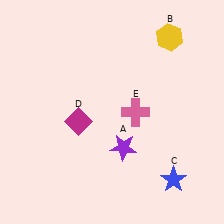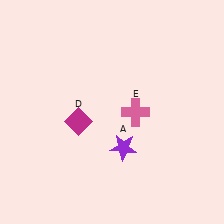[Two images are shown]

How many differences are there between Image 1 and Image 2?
There are 2 differences between the two images.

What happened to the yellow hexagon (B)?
The yellow hexagon (B) was removed in Image 2. It was in the top-right area of Image 1.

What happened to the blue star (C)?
The blue star (C) was removed in Image 2. It was in the bottom-right area of Image 1.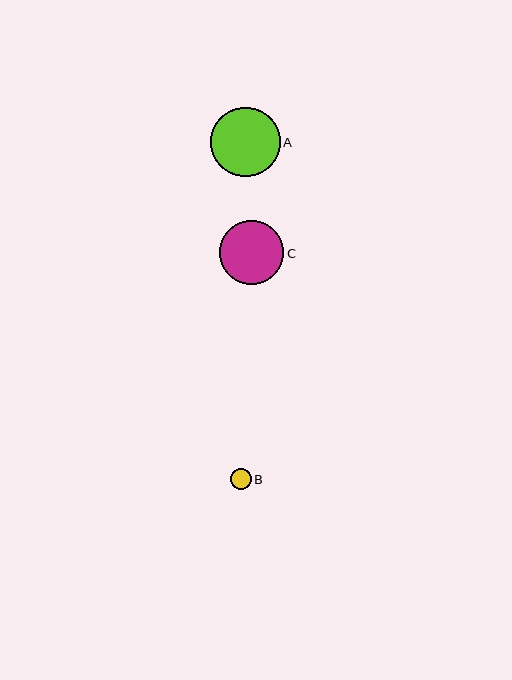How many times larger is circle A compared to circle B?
Circle A is approximately 3.3 times the size of circle B.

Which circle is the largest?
Circle A is the largest with a size of approximately 69 pixels.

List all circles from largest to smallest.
From largest to smallest: A, C, B.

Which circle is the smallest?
Circle B is the smallest with a size of approximately 21 pixels.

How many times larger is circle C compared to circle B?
Circle C is approximately 3.1 times the size of circle B.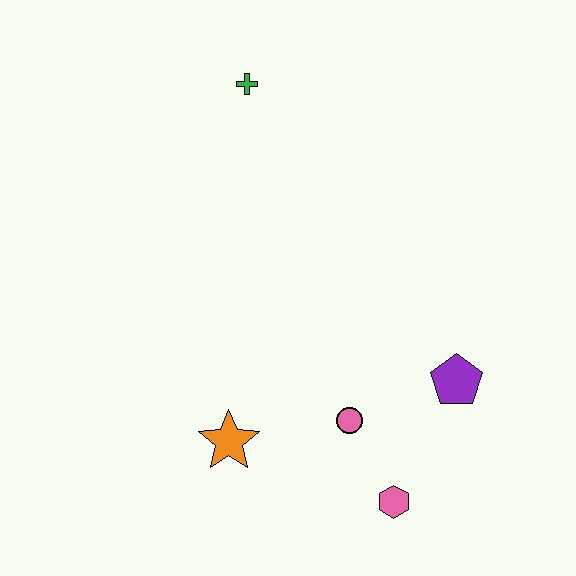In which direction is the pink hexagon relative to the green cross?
The pink hexagon is below the green cross.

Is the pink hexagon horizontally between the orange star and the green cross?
No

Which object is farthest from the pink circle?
The green cross is farthest from the pink circle.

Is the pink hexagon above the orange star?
No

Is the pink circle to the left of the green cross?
No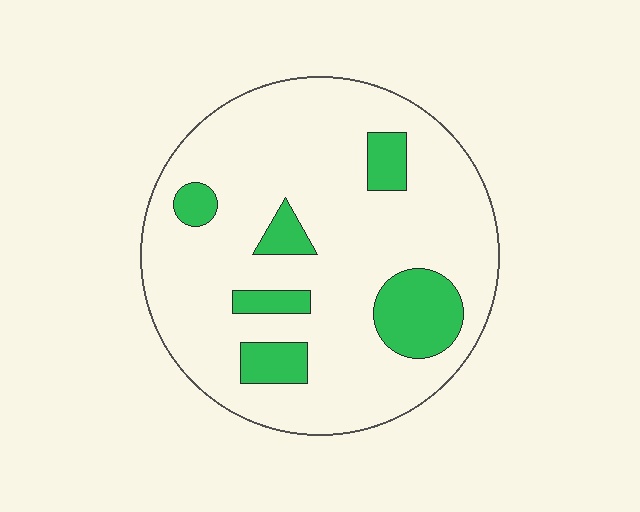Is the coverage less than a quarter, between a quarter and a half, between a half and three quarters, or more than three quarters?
Less than a quarter.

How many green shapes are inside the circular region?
6.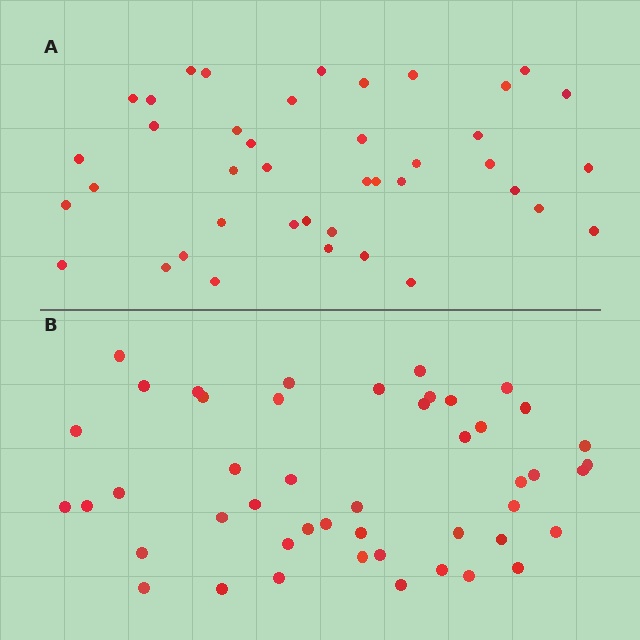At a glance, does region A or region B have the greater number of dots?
Region B (the bottom region) has more dots.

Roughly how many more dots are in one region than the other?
Region B has about 6 more dots than region A.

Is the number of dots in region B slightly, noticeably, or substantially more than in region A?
Region B has only slightly more — the two regions are fairly close. The ratio is roughly 1.1 to 1.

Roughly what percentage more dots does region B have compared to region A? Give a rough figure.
About 15% more.